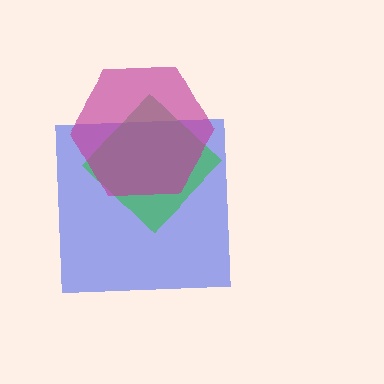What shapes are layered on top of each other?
The layered shapes are: a blue square, a green diamond, a magenta hexagon.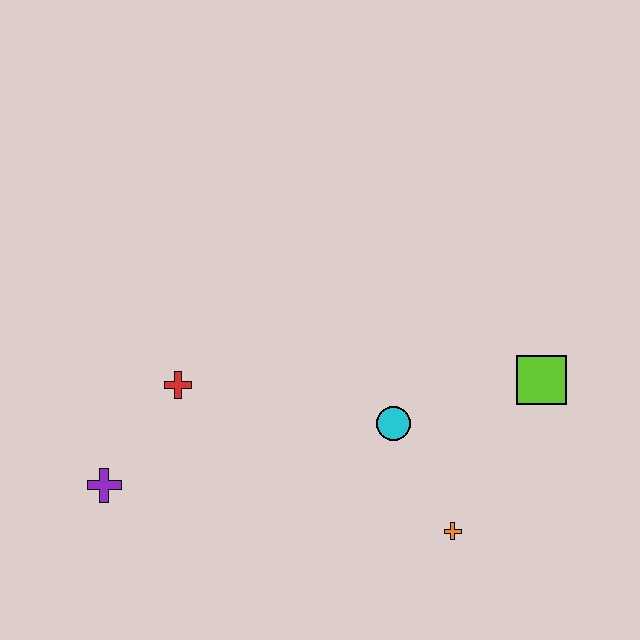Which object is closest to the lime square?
The cyan circle is closest to the lime square.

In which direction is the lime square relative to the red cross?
The lime square is to the right of the red cross.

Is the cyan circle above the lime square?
No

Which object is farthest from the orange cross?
The purple cross is farthest from the orange cross.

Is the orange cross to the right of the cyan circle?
Yes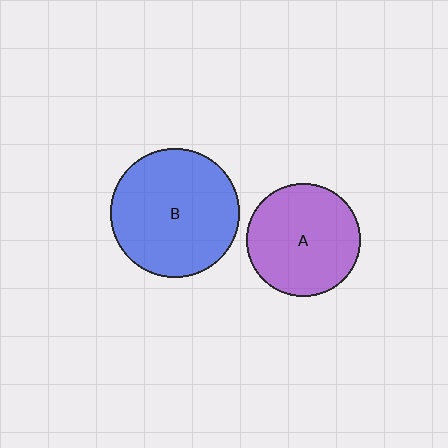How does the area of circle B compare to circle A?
Approximately 1.3 times.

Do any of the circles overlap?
No, none of the circles overlap.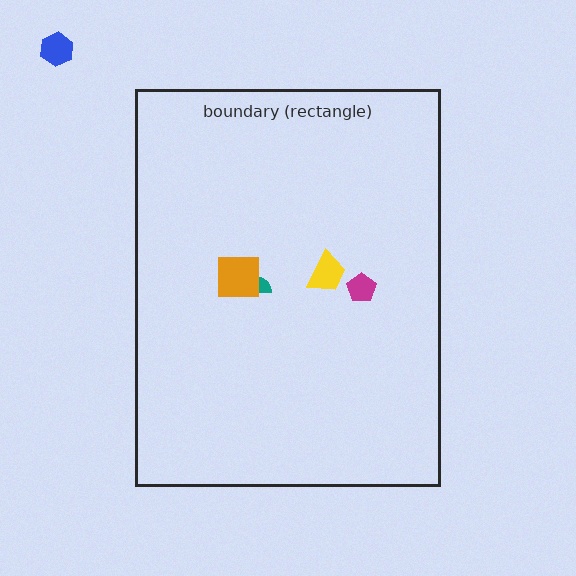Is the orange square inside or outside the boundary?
Inside.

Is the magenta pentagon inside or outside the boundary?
Inside.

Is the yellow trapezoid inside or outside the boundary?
Inside.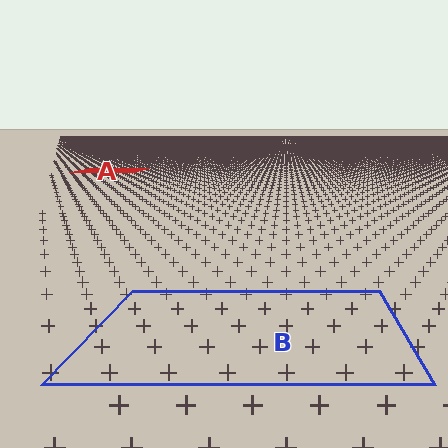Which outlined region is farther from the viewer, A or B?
Region A is farther from the viewer — the texture elements inside it appear smaller and more densely packed.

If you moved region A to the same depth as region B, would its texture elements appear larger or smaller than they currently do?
They would appear larger. At a closer depth, the same texture elements are projected at a bigger on-screen size.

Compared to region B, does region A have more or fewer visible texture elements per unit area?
Region A has more texture elements per unit area — they are packed more densely because it is farther away.